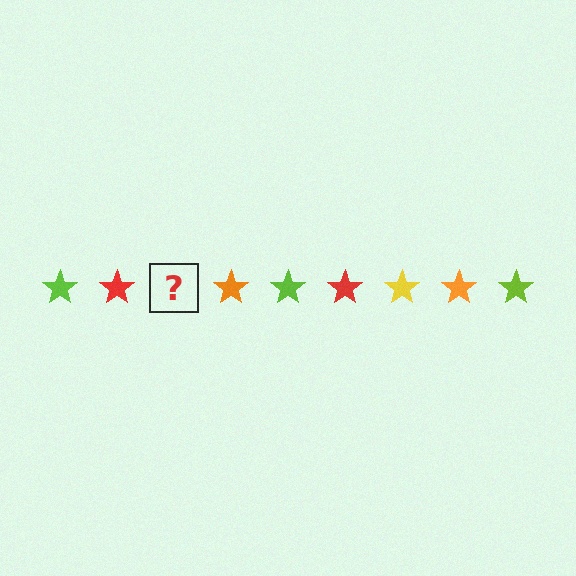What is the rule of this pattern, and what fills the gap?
The rule is that the pattern cycles through lime, red, yellow, orange stars. The gap should be filled with a yellow star.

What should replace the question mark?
The question mark should be replaced with a yellow star.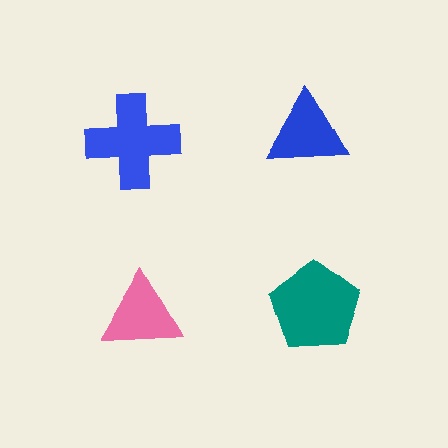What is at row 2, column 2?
A teal pentagon.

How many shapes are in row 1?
2 shapes.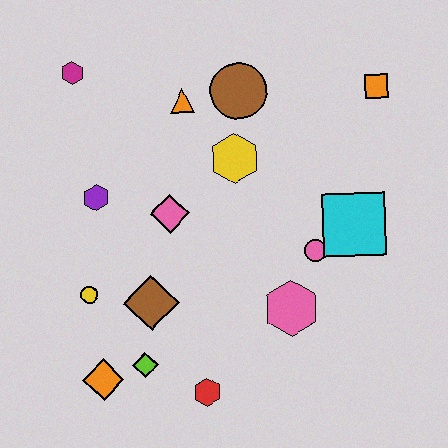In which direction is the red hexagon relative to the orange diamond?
The red hexagon is to the right of the orange diamond.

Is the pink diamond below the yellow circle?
No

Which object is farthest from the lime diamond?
The orange square is farthest from the lime diamond.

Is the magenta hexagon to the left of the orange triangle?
Yes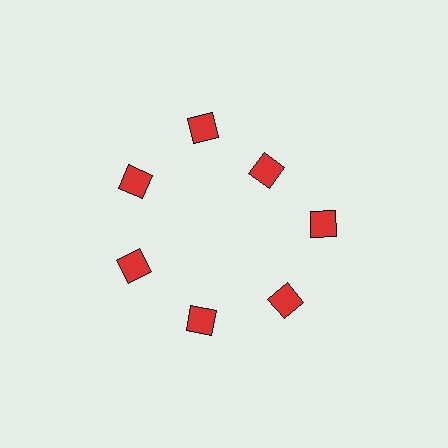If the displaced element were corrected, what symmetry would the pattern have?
It would have 7-fold rotational symmetry — the pattern would map onto itself every 51 degrees.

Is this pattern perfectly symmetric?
No. The 7 red diamonds are arranged in a ring, but one element near the 1 o'clock position is pulled inward toward the center, breaking the 7-fold rotational symmetry.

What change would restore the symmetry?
The symmetry would be restored by moving it outward, back onto the ring so that all 7 diamonds sit at equal angles and equal distance from the center.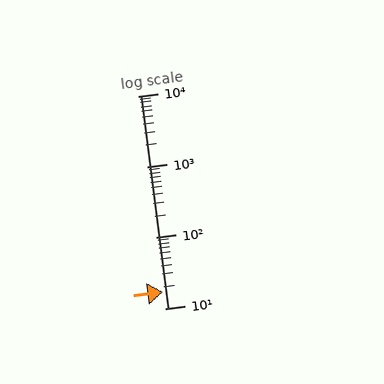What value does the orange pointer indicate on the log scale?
The pointer indicates approximately 17.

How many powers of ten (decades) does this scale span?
The scale spans 3 decades, from 10 to 10000.